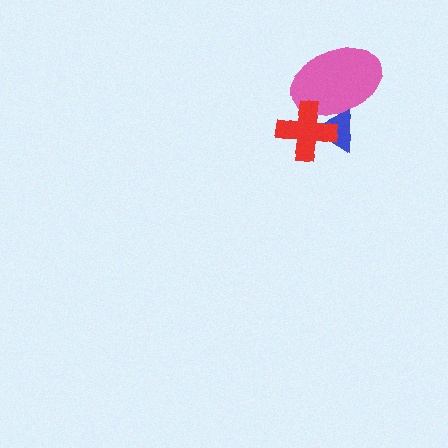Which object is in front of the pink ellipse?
The red cross is in front of the pink ellipse.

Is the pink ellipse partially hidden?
Yes, it is partially covered by another shape.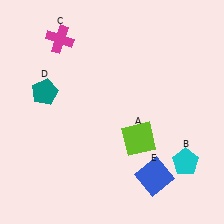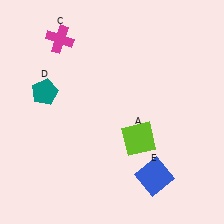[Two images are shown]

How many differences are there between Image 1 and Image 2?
There is 1 difference between the two images.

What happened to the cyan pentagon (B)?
The cyan pentagon (B) was removed in Image 2. It was in the bottom-right area of Image 1.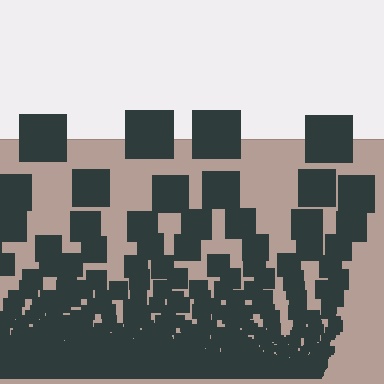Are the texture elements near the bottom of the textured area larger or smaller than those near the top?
Smaller. The gradient is inverted — elements near the bottom are smaller and denser.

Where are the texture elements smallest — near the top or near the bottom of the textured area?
Near the bottom.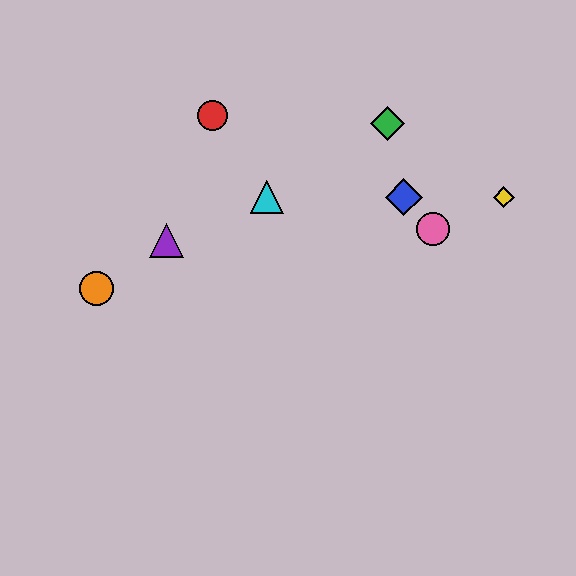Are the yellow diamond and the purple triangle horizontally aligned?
No, the yellow diamond is at y≈197 and the purple triangle is at y≈240.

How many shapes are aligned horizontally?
3 shapes (the blue diamond, the yellow diamond, the cyan triangle) are aligned horizontally.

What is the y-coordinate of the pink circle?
The pink circle is at y≈229.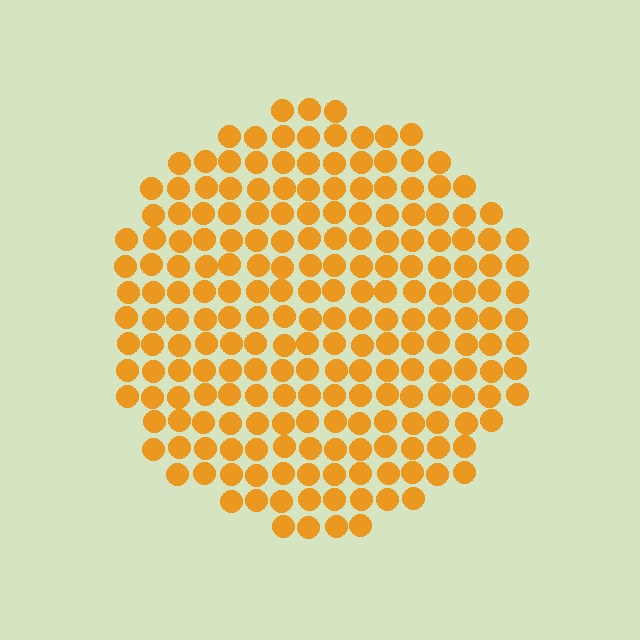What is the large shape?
The large shape is a circle.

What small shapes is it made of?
It is made of small circles.